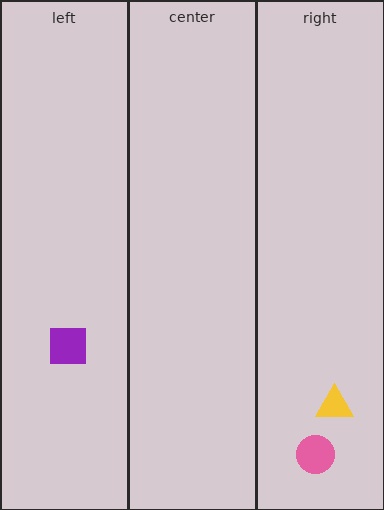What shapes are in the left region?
The purple square.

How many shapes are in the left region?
1.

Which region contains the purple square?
The left region.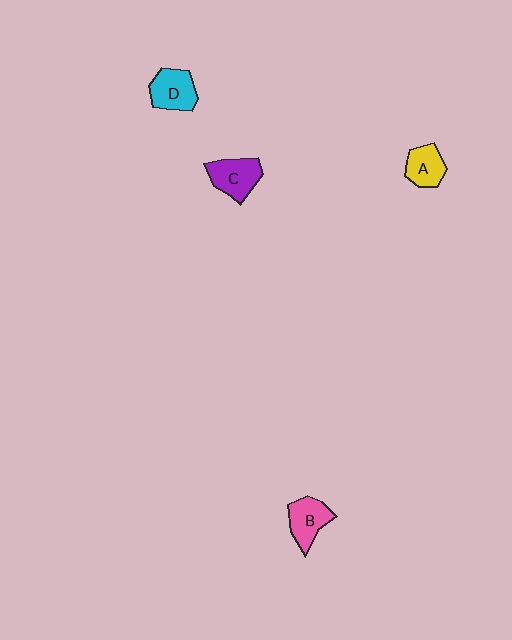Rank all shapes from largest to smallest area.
From largest to smallest: C (purple), D (cyan), B (pink), A (yellow).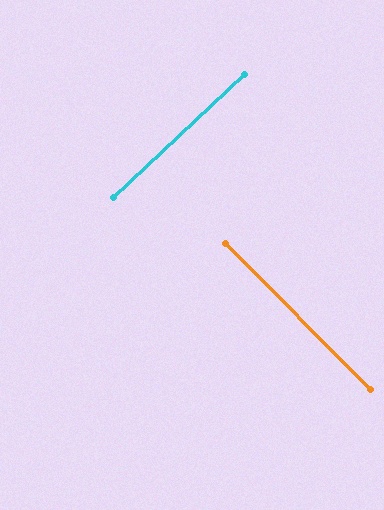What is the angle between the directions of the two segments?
Approximately 88 degrees.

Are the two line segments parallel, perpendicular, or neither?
Perpendicular — they meet at approximately 88°.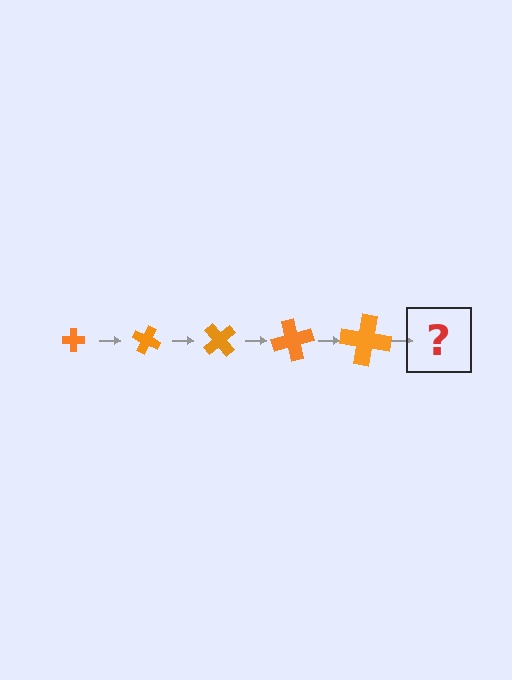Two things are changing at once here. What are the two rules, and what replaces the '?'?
The two rules are that the cross grows larger each step and it rotates 25 degrees each step. The '?' should be a cross, larger than the previous one and rotated 125 degrees from the start.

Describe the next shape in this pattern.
It should be a cross, larger than the previous one and rotated 125 degrees from the start.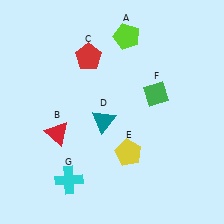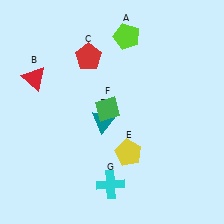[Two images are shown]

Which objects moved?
The objects that moved are: the red triangle (B), the green diamond (F), the cyan cross (G).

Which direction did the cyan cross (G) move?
The cyan cross (G) moved right.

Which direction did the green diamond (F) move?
The green diamond (F) moved left.